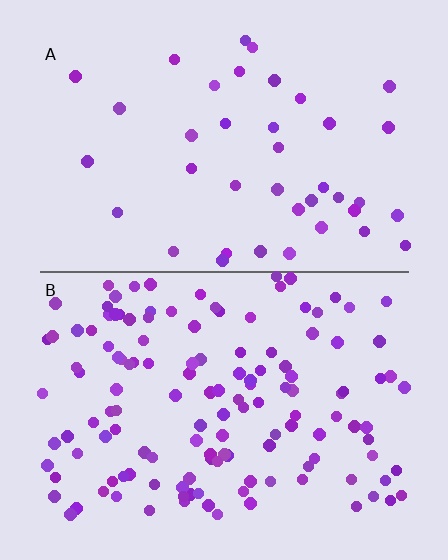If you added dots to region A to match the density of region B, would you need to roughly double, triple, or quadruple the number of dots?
Approximately triple.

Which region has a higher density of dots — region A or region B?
B (the bottom).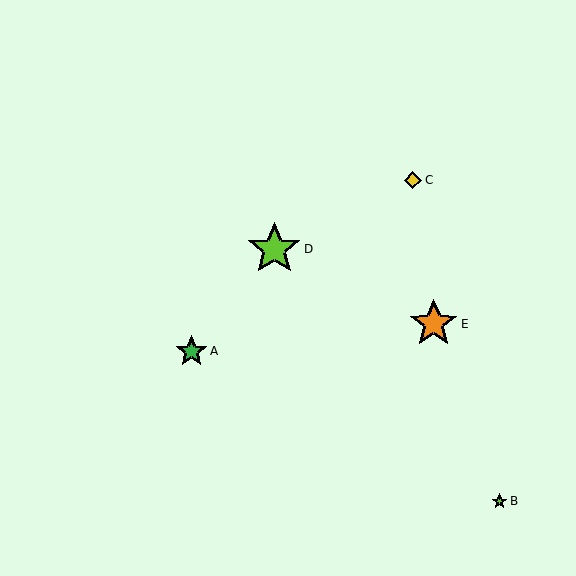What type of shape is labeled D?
Shape D is a lime star.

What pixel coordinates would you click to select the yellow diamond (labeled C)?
Click at (413, 180) to select the yellow diamond C.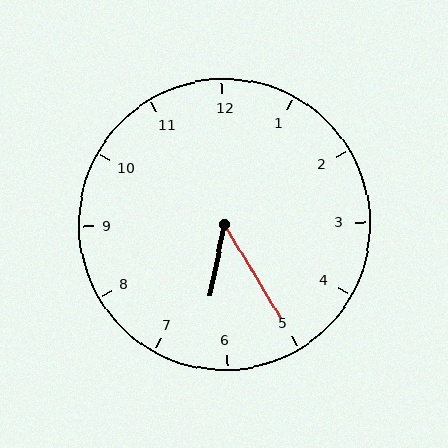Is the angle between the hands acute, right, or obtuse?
It is acute.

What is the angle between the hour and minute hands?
Approximately 42 degrees.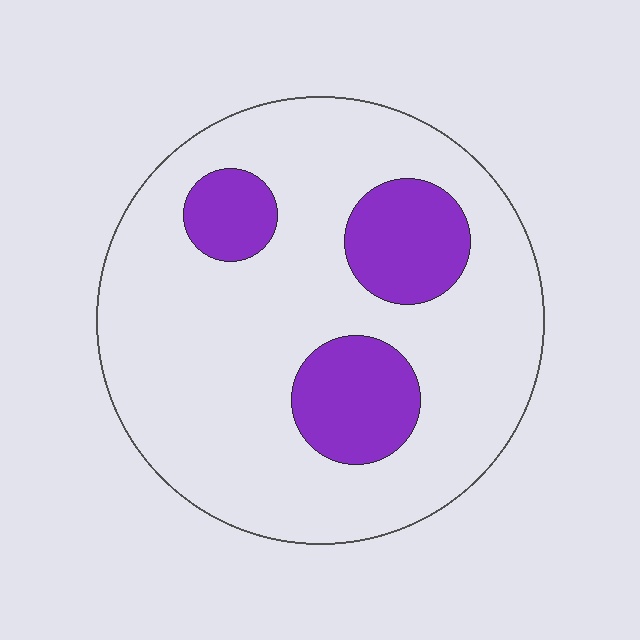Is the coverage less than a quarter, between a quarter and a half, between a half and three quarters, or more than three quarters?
Less than a quarter.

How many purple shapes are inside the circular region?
3.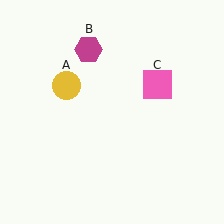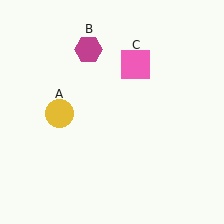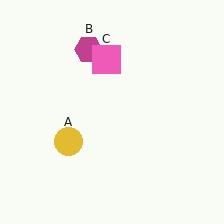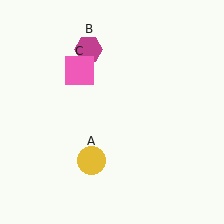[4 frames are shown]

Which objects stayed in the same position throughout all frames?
Magenta hexagon (object B) remained stationary.